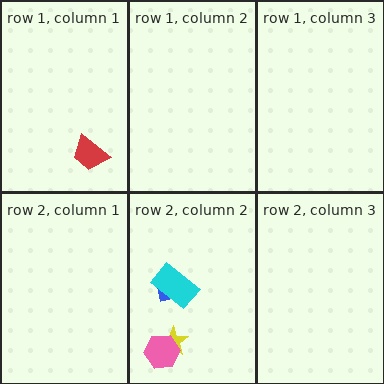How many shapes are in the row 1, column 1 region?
1.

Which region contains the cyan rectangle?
The row 2, column 2 region.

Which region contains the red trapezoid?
The row 1, column 1 region.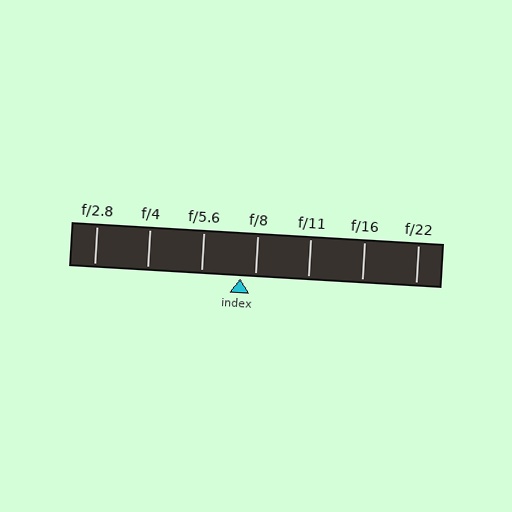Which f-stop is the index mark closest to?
The index mark is closest to f/8.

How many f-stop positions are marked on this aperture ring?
There are 7 f-stop positions marked.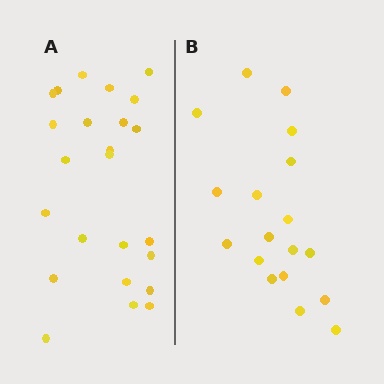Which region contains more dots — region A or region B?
Region A (the left region) has more dots.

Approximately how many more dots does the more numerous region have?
Region A has about 6 more dots than region B.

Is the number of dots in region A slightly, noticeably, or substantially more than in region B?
Region A has noticeably more, but not dramatically so. The ratio is roughly 1.3 to 1.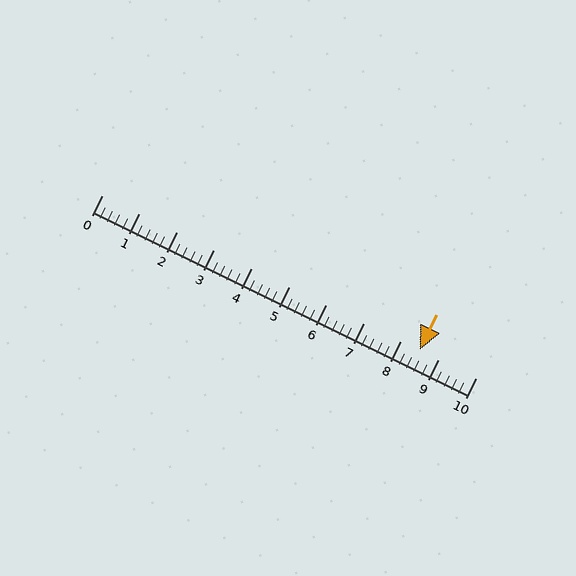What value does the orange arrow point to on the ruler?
The orange arrow points to approximately 8.5.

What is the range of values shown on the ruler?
The ruler shows values from 0 to 10.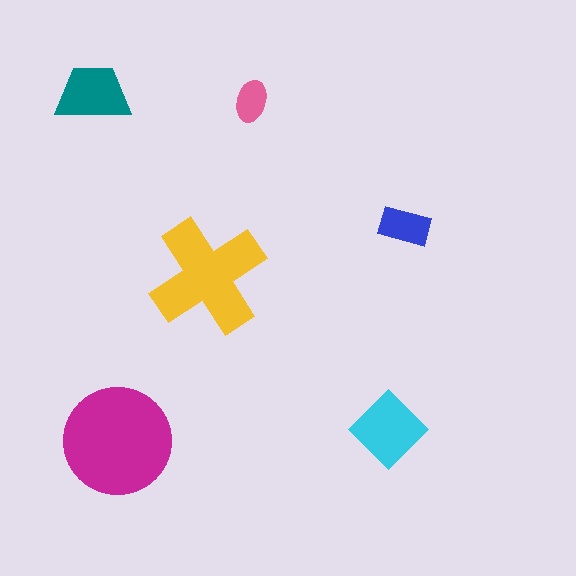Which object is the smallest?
The pink ellipse.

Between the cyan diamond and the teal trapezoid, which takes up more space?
The cyan diamond.